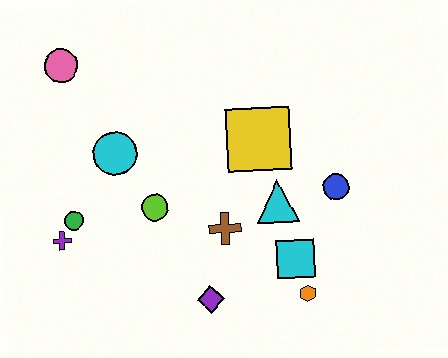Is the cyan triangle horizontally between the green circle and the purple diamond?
No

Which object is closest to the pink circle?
The cyan circle is closest to the pink circle.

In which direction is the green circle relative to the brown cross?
The green circle is to the left of the brown cross.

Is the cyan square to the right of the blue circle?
No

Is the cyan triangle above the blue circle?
No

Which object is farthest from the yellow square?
The purple cross is farthest from the yellow square.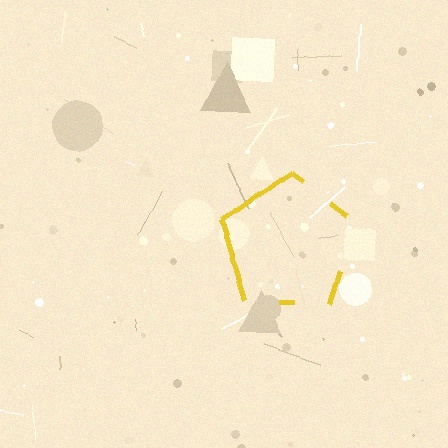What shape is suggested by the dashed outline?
The dashed outline suggests a pentagon.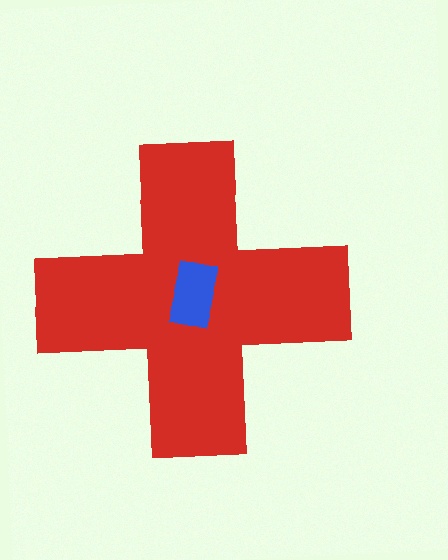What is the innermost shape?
The blue rectangle.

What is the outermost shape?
The red cross.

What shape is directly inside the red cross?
The blue rectangle.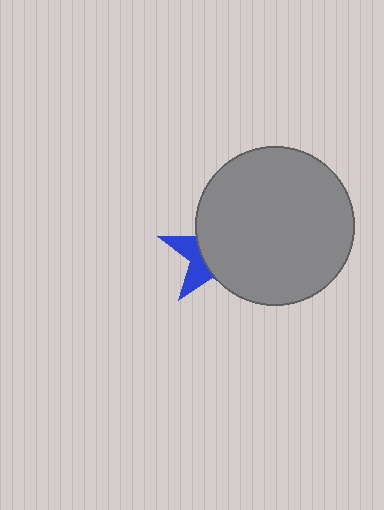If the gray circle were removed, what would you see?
You would see the complete blue star.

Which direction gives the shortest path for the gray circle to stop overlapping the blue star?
Moving right gives the shortest separation.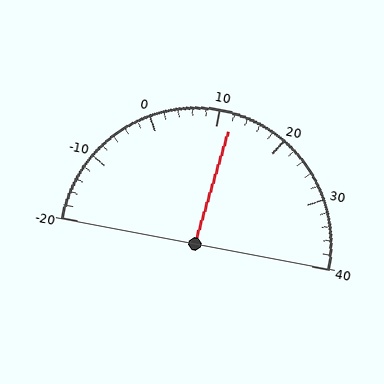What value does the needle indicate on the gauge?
The needle indicates approximately 12.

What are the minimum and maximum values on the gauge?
The gauge ranges from -20 to 40.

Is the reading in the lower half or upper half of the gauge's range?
The reading is in the upper half of the range (-20 to 40).